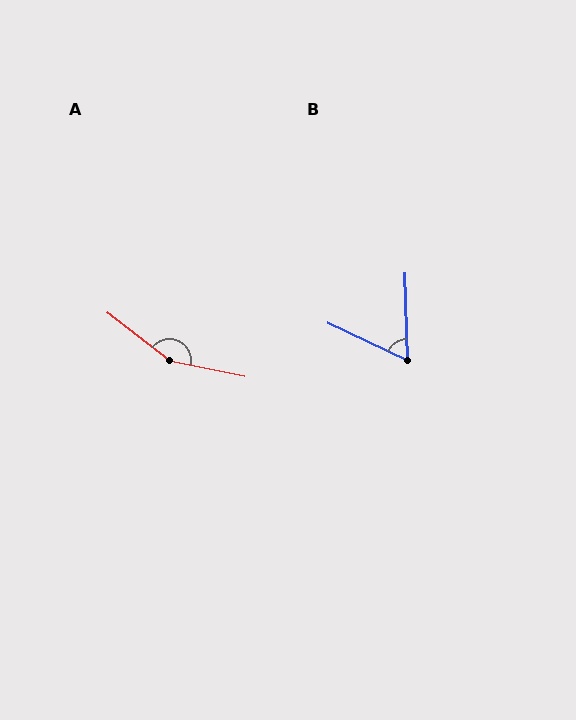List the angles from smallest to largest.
B (63°), A (154°).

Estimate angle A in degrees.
Approximately 154 degrees.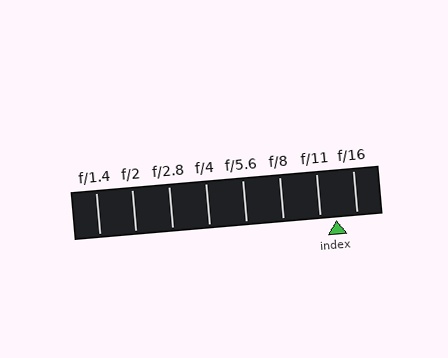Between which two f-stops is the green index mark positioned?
The index mark is between f/11 and f/16.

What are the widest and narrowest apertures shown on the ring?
The widest aperture shown is f/1.4 and the narrowest is f/16.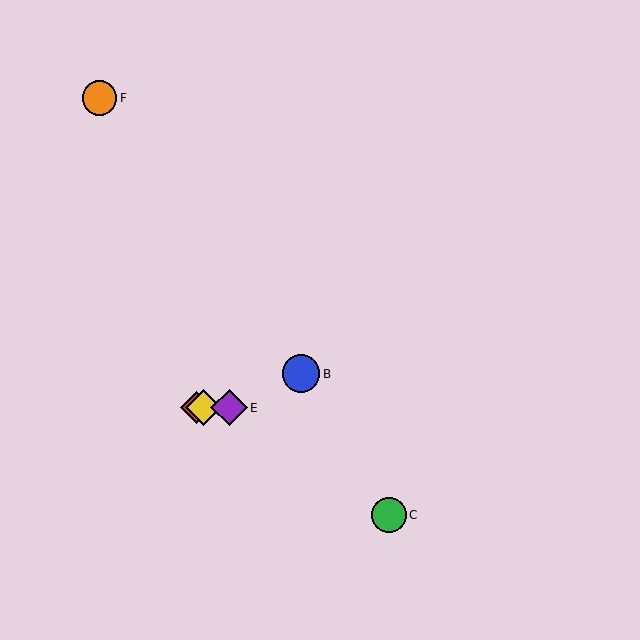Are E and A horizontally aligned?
Yes, both are at y≈408.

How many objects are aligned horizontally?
3 objects (A, D, E) are aligned horizontally.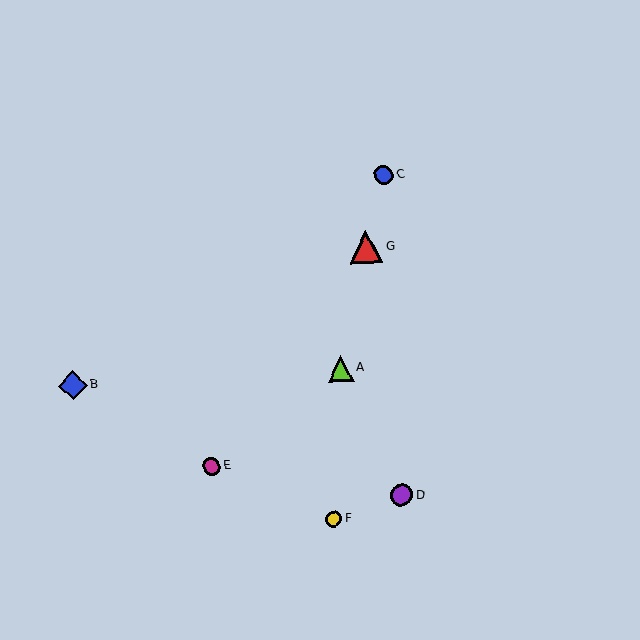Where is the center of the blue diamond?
The center of the blue diamond is at (73, 386).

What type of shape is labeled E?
Shape E is a magenta circle.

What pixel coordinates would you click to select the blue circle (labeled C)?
Click at (384, 175) to select the blue circle C.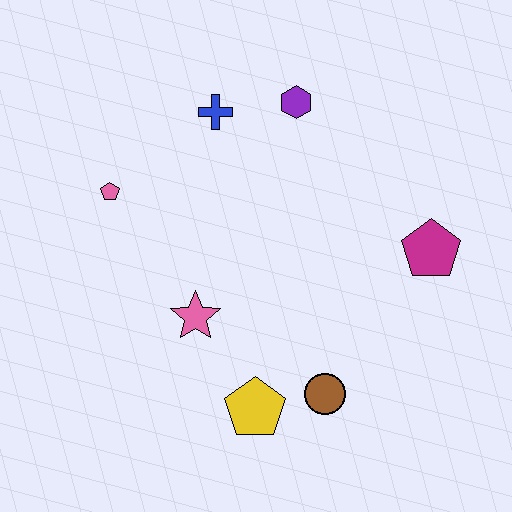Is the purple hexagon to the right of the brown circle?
No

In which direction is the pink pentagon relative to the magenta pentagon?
The pink pentagon is to the left of the magenta pentagon.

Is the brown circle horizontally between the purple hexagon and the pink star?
No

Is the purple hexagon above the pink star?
Yes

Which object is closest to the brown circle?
The yellow pentagon is closest to the brown circle.